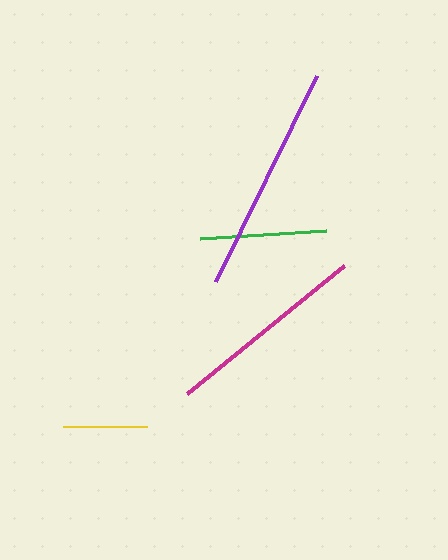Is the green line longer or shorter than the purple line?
The purple line is longer than the green line.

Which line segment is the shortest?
The yellow line is the shortest at approximately 84 pixels.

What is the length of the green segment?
The green segment is approximately 126 pixels long.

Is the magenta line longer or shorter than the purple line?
The purple line is longer than the magenta line.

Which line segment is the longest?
The purple line is the longest at approximately 229 pixels.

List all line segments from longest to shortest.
From longest to shortest: purple, magenta, green, yellow.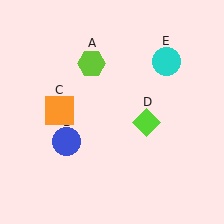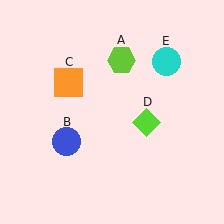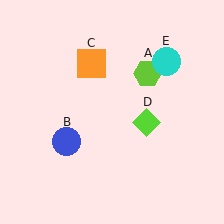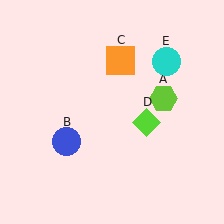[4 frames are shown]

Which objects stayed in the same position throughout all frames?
Blue circle (object B) and lime diamond (object D) and cyan circle (object E) remained stationary.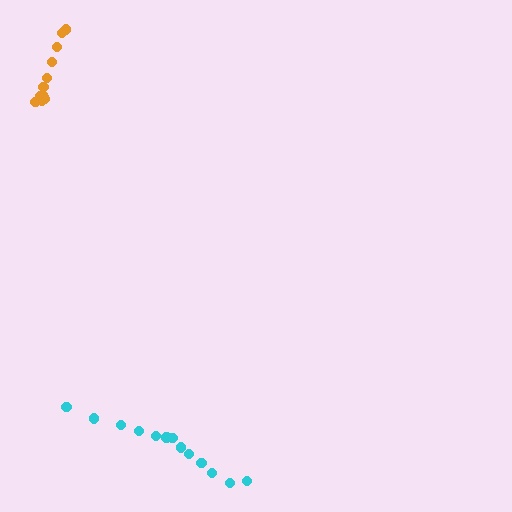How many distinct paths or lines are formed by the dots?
There are 2 distinct paths.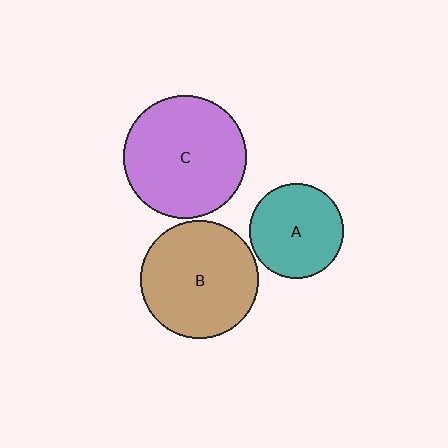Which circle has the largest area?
Circle C (purple).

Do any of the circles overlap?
No, none of the circles overlap.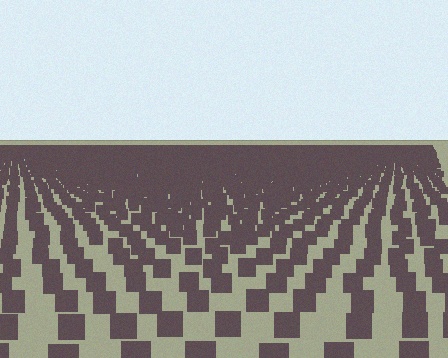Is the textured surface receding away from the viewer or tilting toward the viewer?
The surface is receding away from the viewer. Texture elements get smaller and denser toward the top.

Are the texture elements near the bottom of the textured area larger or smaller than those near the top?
Larger. Near the bottom, elements are closer to the viewer and appear at a bigger on-screen size.